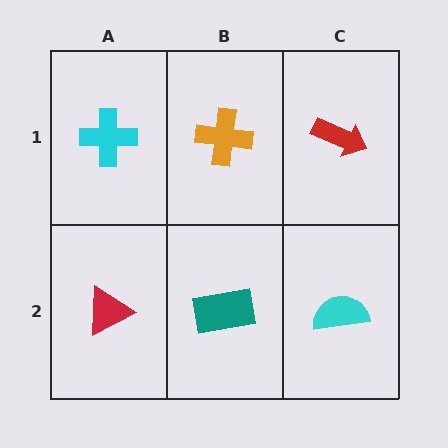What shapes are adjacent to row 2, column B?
An orange cross (row 1, column B), a red triangle (row 2, column A), a cyan semicircle (row 2, column C).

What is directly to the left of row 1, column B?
A cyan cross.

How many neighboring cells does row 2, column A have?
2.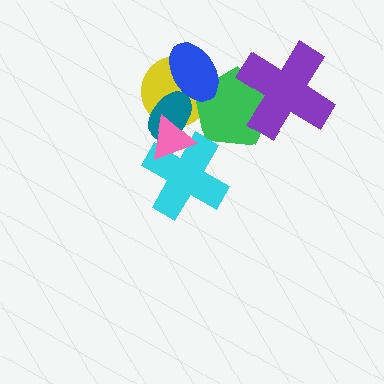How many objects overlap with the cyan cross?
2 objects overlap with the cyan cross.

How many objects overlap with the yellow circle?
4 objects overlap with the yellow circle.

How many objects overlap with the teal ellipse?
4 objects overlap with the teal ellipse.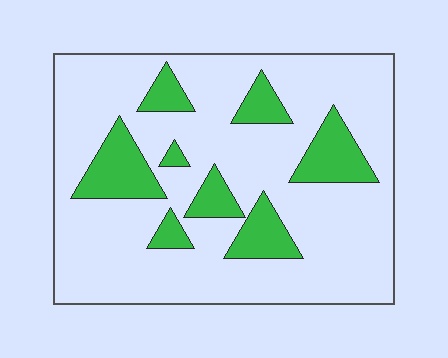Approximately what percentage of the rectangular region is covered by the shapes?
Approximately 20%.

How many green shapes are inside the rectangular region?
8.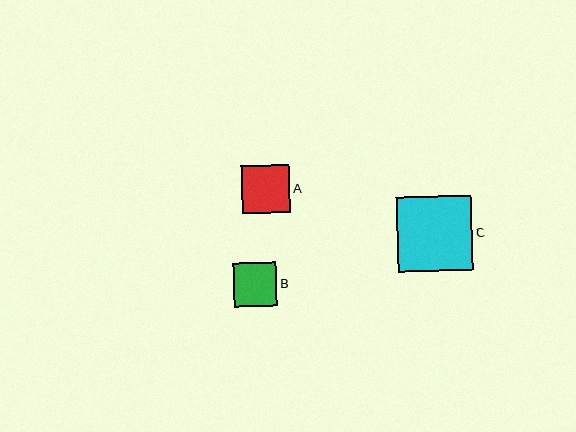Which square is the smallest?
Square B is the smallest with a size of approximately 43 pixels.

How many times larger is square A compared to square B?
Square A is approximately 1.1 times the size of square B.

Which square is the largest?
Square C is the largest with a size of approximately 75 pixels.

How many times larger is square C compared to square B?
Square C is approximately 1.7 times the size of square B.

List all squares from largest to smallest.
From largest to smallest: C, A, B.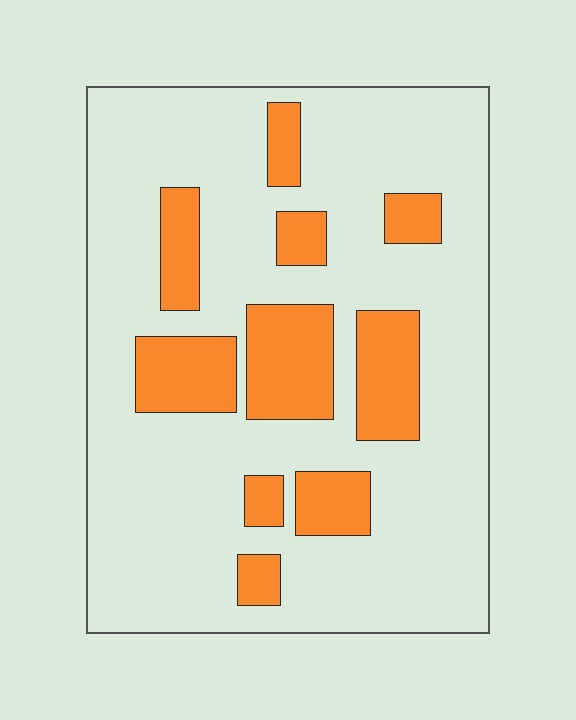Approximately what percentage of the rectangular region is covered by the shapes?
Approximately 20%.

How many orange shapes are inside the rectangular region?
10.